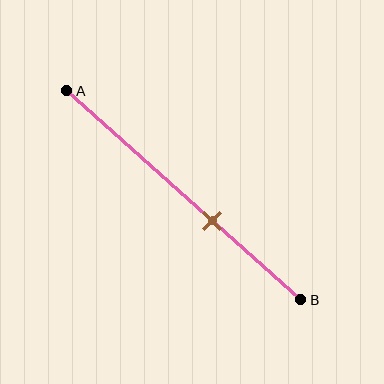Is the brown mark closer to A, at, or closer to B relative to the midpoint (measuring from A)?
The brown mark is closer to point B than the midpoint of segment AB.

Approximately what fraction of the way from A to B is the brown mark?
The brown mark is approximately 60% of the way from A to B.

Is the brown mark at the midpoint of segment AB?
No, the mark is at about 60% from A, not at the 50% midpoint.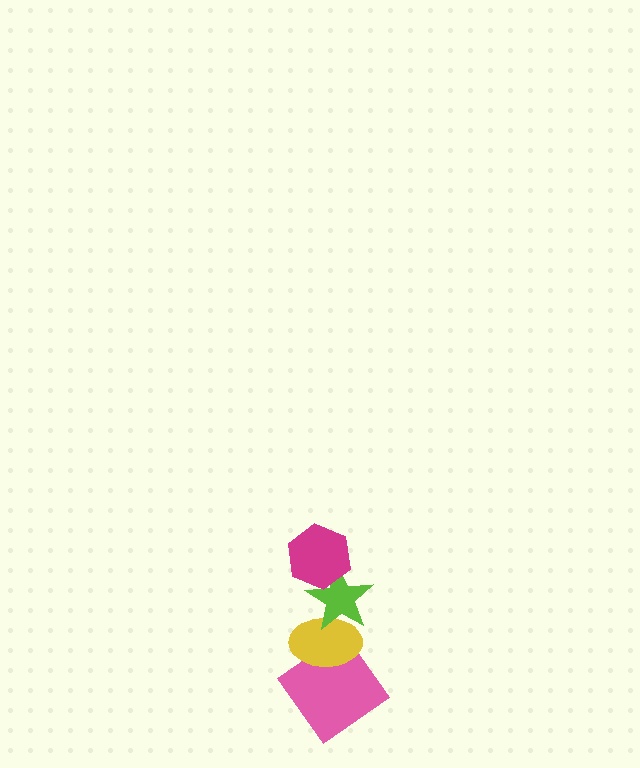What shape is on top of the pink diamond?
The yellow ellipse is on top of the pink diamond.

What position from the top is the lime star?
The lime star is 2nd from the top.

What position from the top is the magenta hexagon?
The magenta hexagon is 1st from the top.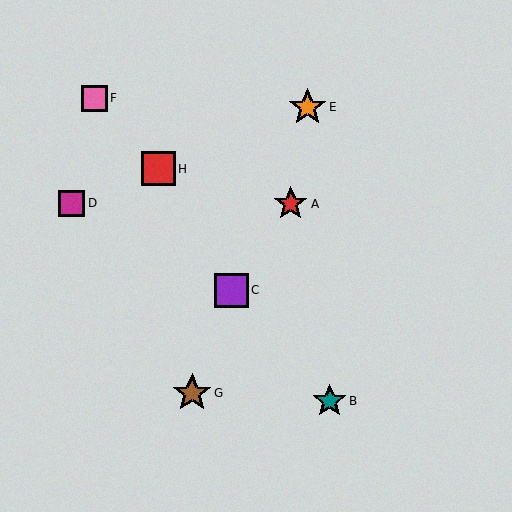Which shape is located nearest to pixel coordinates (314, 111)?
The orange star (labeled E) at (308, 107) is nearest to that location.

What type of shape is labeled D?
Shape D is a magenta square.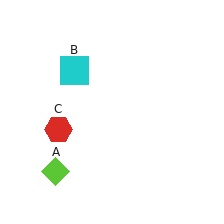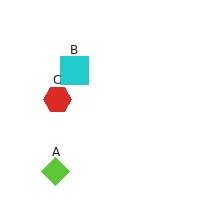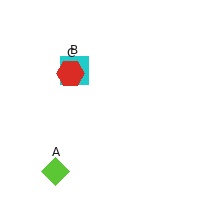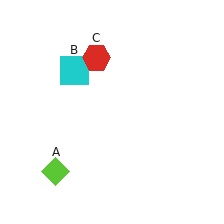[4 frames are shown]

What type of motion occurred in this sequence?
The red hexagon (object C) rotated clockwise around the center of the scene.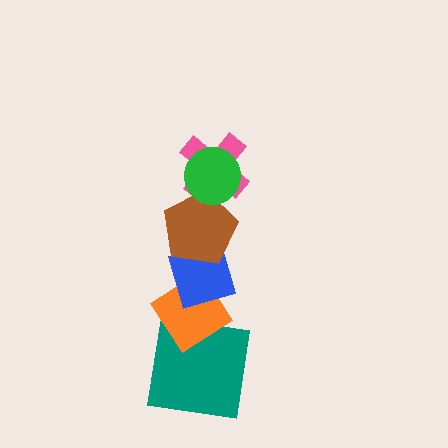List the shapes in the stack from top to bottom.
From top to bottom: the green circle, the pink cross, the brown pentagon, the blue diamond, the orange diamond, the teal square.